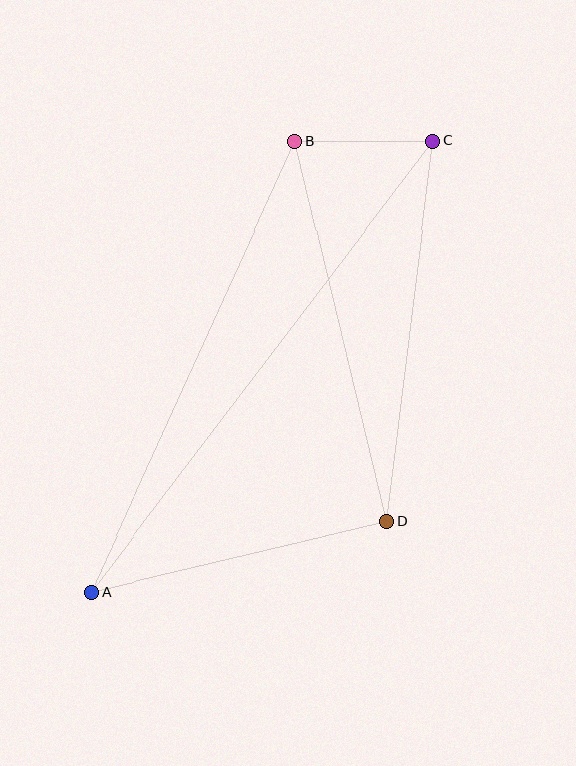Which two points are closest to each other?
Points B and C are closest to each other.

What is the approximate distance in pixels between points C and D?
The distance between C and D is approximately 383 pixels.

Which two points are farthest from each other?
Points A and C are farthest from each other.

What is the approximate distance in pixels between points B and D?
The distance between B and D is approximately 391 pixels.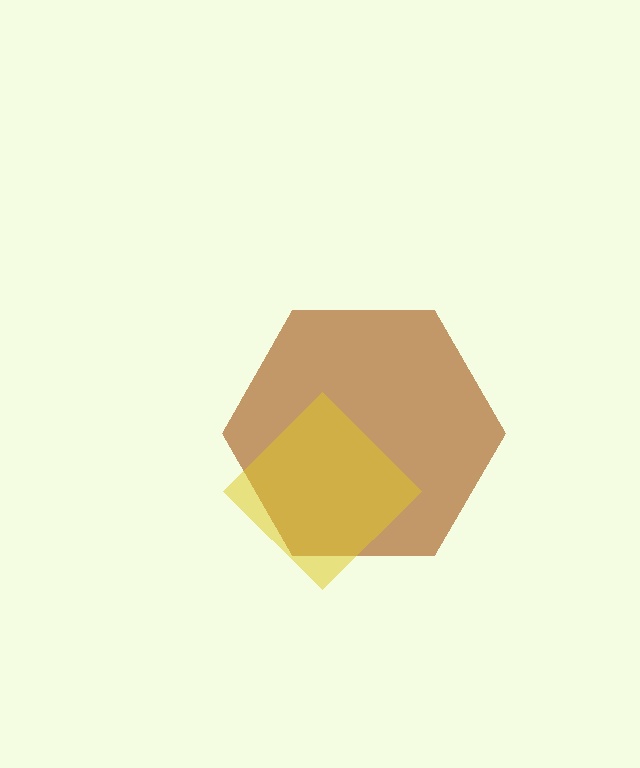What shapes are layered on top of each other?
The layered shapes are: a brown hexagon, a yellow diamond.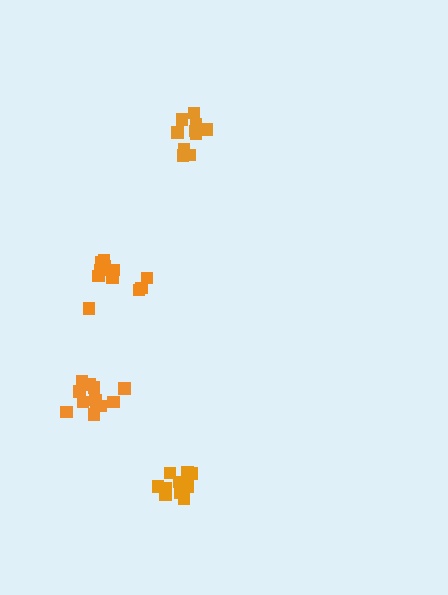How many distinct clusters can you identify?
There are 4 distinct clusters.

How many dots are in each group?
Group 1: 11 dots, Group 2: 11 dots, Group 3: 10 dots, Group 4: 13 dots (45 total).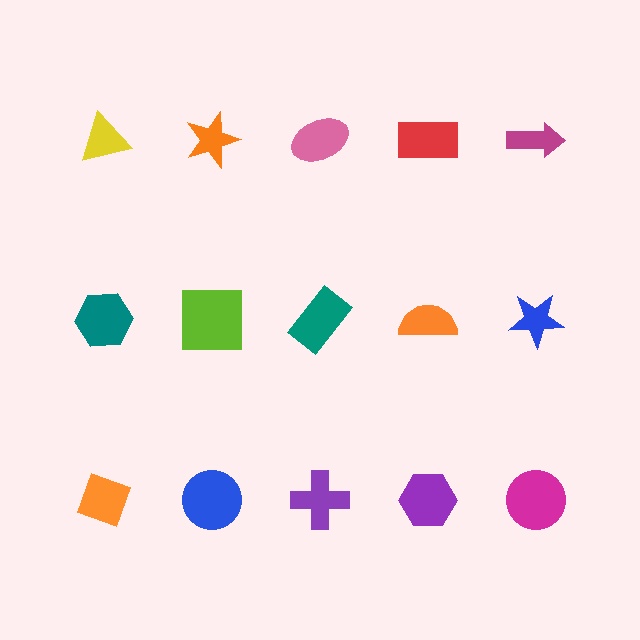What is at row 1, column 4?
A red rectangle.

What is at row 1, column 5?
A magenta arrow.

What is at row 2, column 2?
A lime square.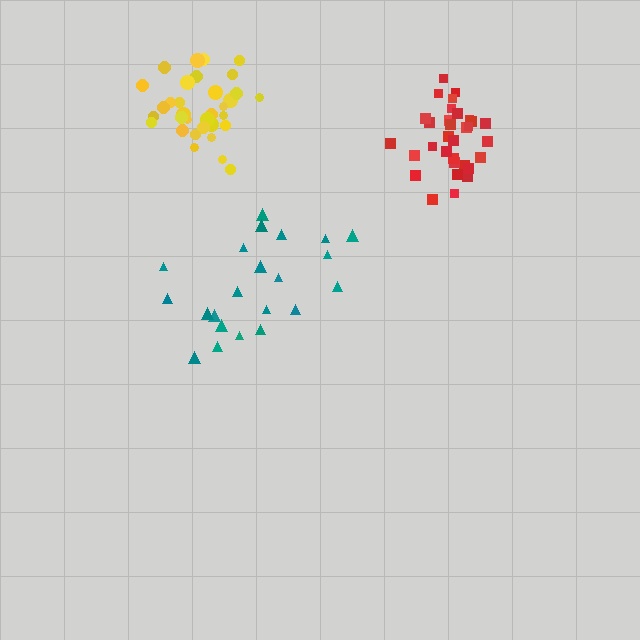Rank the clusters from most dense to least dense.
red, yellow, teal.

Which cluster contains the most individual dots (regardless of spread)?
Yellow (34).